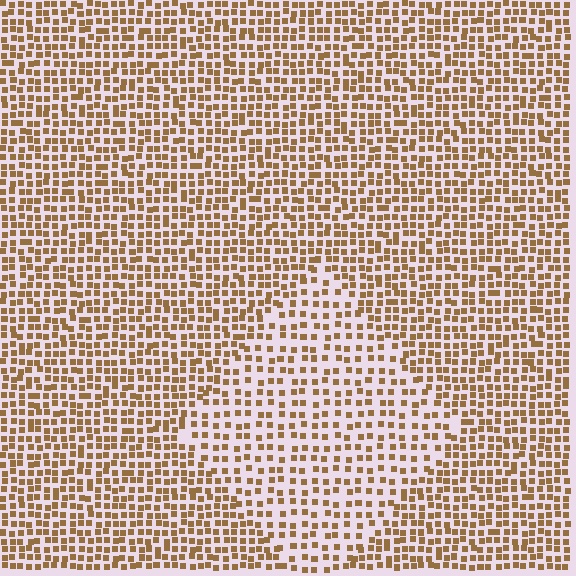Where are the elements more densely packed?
The elements are more densely packed outside the diamond boundary.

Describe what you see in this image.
The image contains small brown elements arranged at two different densities. A diamond-shaped region is visible where the elements are less densely packed than the surrounding area.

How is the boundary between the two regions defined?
The boundary is defined by a change in element density (approximately 1.7x ratio). All elements are the same color, size, and shape.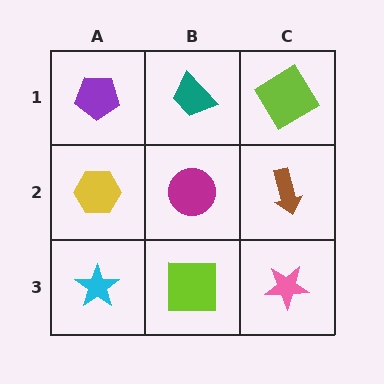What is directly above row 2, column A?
A purple pentagon.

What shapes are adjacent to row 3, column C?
A brown arrow (row 2, column C), a lime square (row 3, column B).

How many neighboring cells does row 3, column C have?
2.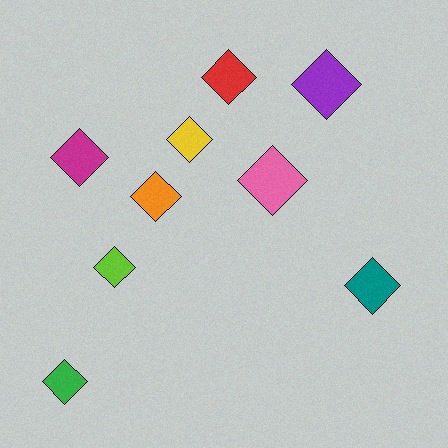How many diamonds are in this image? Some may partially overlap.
There are 9 diamonds.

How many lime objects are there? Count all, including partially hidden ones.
There is 1 lime object.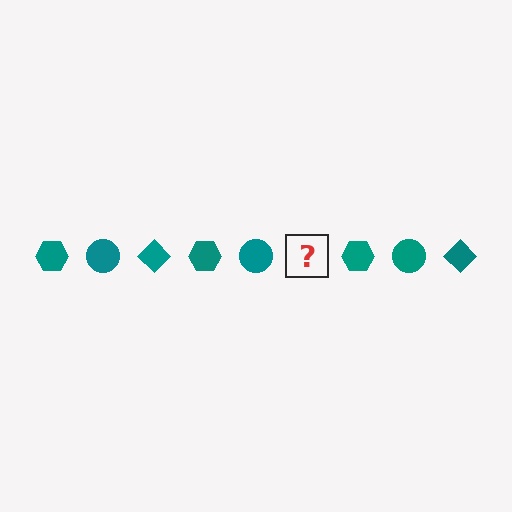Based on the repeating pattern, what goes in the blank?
The blank should be a teal diamond.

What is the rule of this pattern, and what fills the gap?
The rule is that the pattern cycles through hexagon, circle, diamond shapes in teal. The gap should be filled with a teal diamond.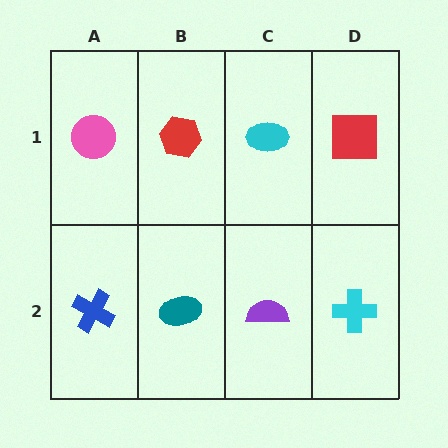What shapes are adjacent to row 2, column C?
A cyan ellipse (row 1, column C), a teal ellipse (row 2, column B), a cyan cross (row 2, column D).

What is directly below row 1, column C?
A purple semicircle.